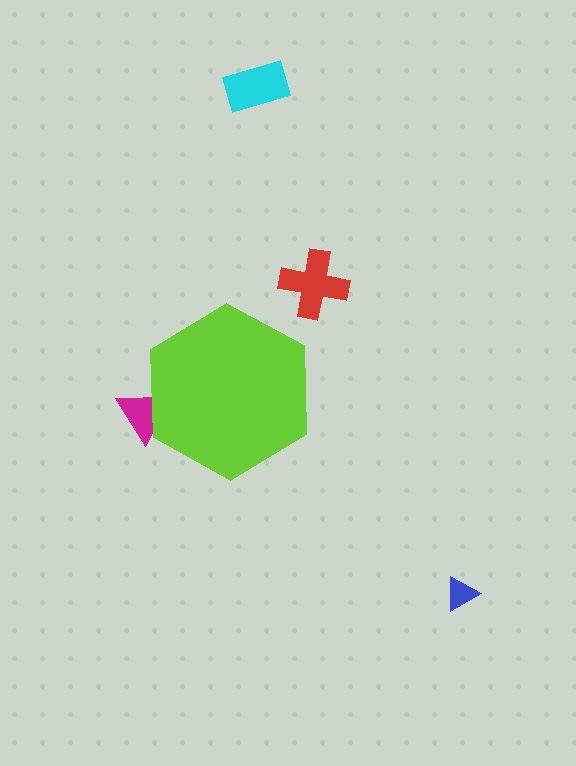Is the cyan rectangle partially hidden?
No, the cyan rectangle is fully visible.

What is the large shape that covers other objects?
A lime hexagon.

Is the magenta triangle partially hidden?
Yes, the magenta triangle is partially hidden behind the lime hexagon.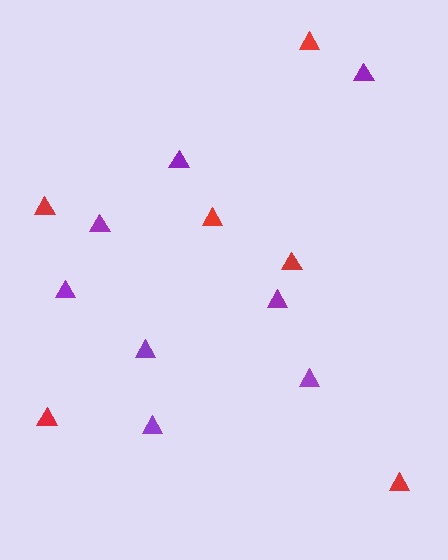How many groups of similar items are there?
There are 2 groups: one group of purple triangles (8) and one group of red triangles (6).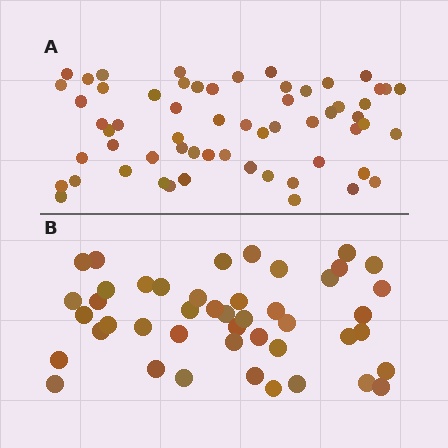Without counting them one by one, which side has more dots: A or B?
Region A (the top region) has more dots.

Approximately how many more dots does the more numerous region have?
Region A has approximately 15 more dots than region B.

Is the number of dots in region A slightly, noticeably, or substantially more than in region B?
Region A has noticeably more, but not dramatically so. The ratio is roughly 1.3 to 1.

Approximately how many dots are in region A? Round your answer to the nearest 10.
About 60 dots.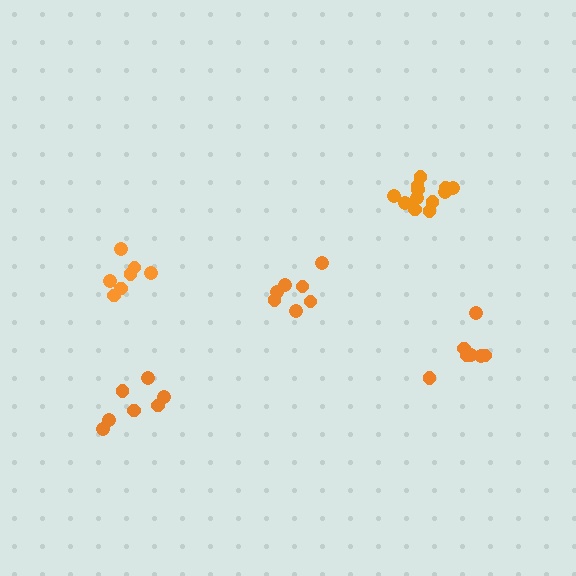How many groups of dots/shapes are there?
There are 5 groups.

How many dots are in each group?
Group 1: 7 dots, Group 2: 7 dots, Group 3: 7 dots, Group 4: 12 dots, Group 5: 7 dots (40 total).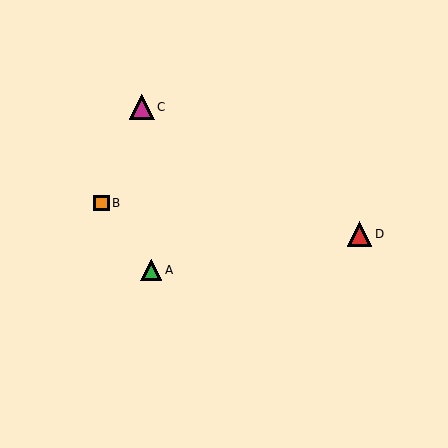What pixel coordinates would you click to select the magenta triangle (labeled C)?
Click at (142, 107) to select the magenta triangle C.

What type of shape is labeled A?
Shape A is a green triangle.